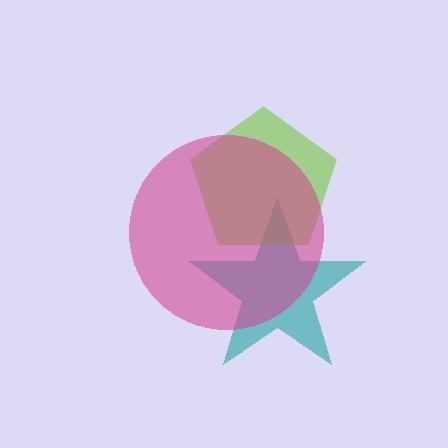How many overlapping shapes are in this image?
There are 3 overlapping shapes in the image.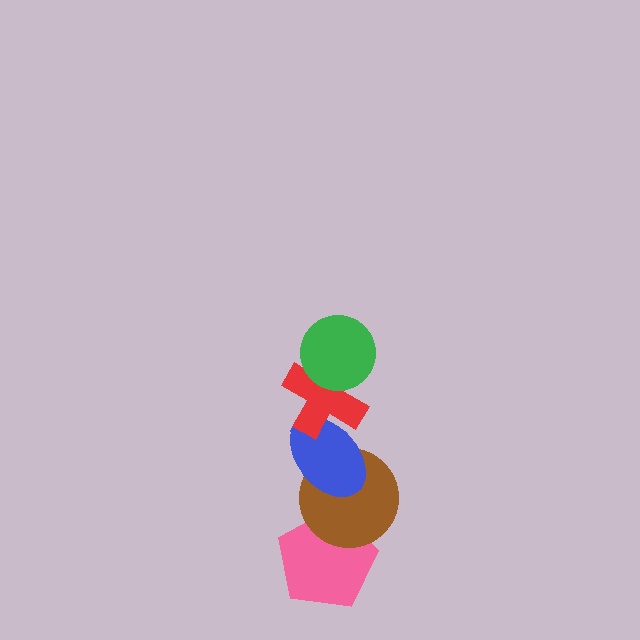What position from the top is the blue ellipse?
The blue ellipse is 3rd from the top.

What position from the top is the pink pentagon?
The pink pentagon is 5th from the top.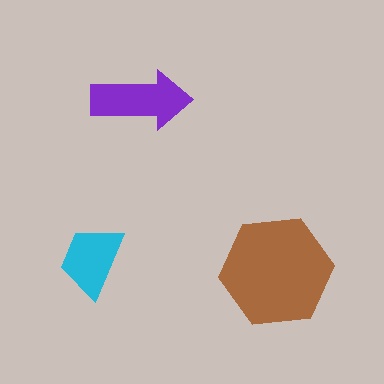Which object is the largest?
The brown hexagon.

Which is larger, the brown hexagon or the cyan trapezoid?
The brown hexagon.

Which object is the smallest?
The cyan trapezoid.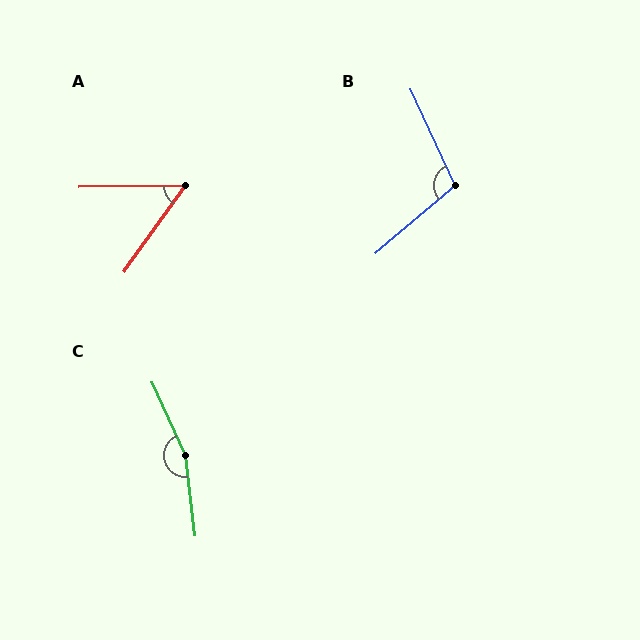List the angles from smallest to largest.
A (54°), B (105°), C (162°).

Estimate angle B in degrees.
Approximately 105 degrees.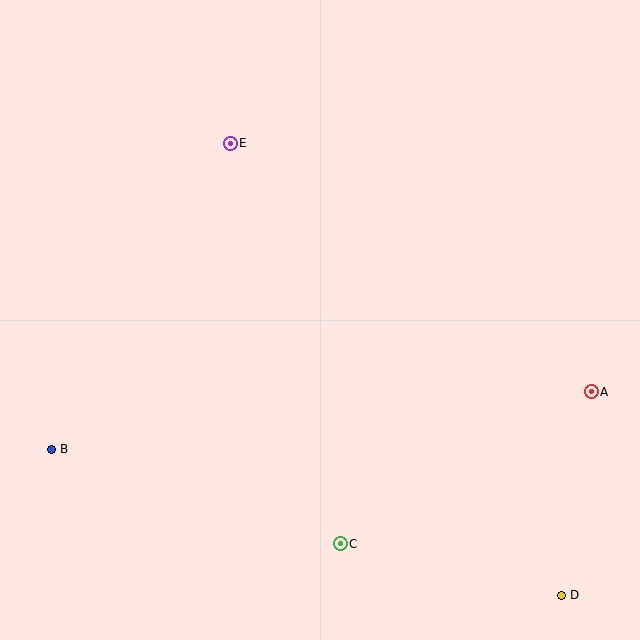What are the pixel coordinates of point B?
Point B is at (51, 449).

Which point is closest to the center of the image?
Point E at (230, 143) is closest to the center.